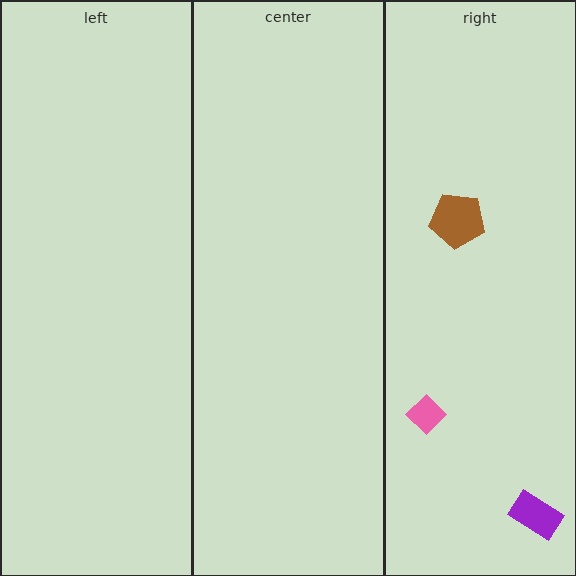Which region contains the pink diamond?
The right region.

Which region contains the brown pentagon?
The right region.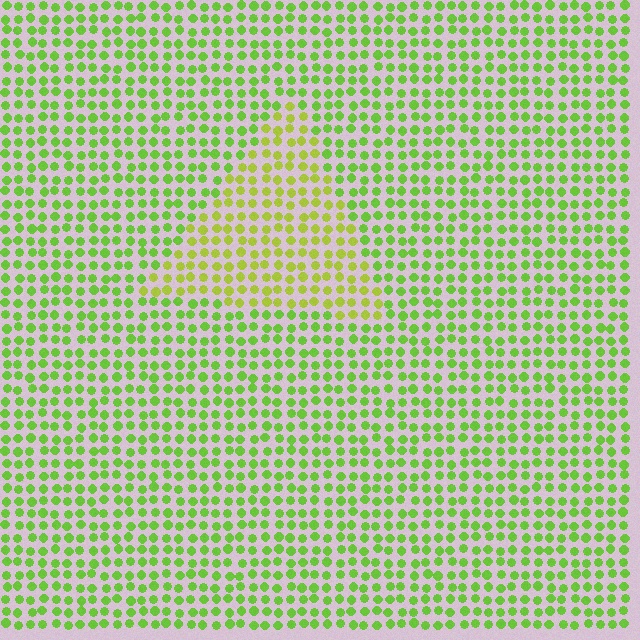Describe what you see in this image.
The image is filled with small lime elements in a uniform arrangement. A triangle-shaped region is visible where the elements are tinted to a slightly different hue, forming a subtle color boundary.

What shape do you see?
I see a triangle.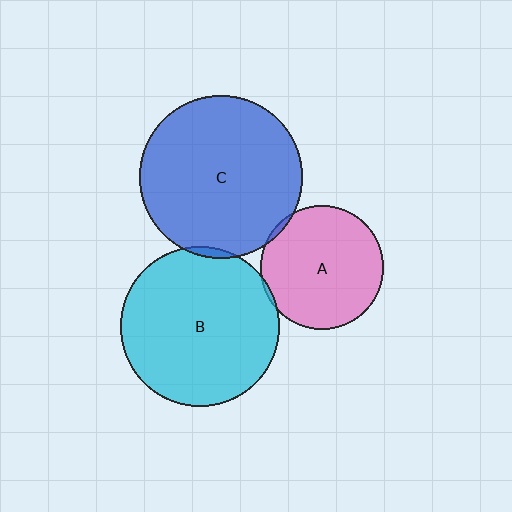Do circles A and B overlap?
Yes.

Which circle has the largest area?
Circle C (blue).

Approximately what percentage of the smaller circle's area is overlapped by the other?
Approximately 5%.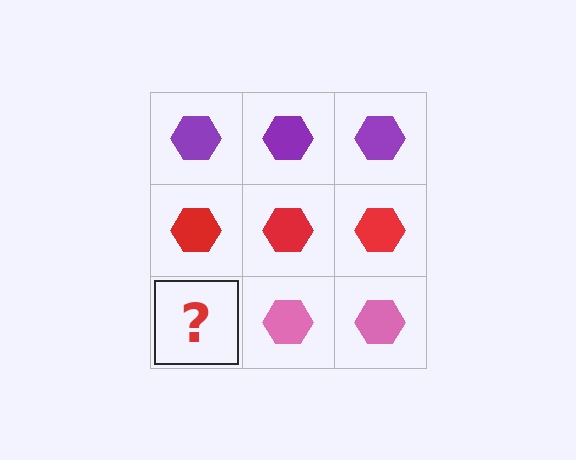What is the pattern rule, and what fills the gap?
The rule is that each row has a consistent color. The gap should be filled with a pink hexagon.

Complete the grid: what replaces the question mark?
The question mark should be replaced with a pink hexagon.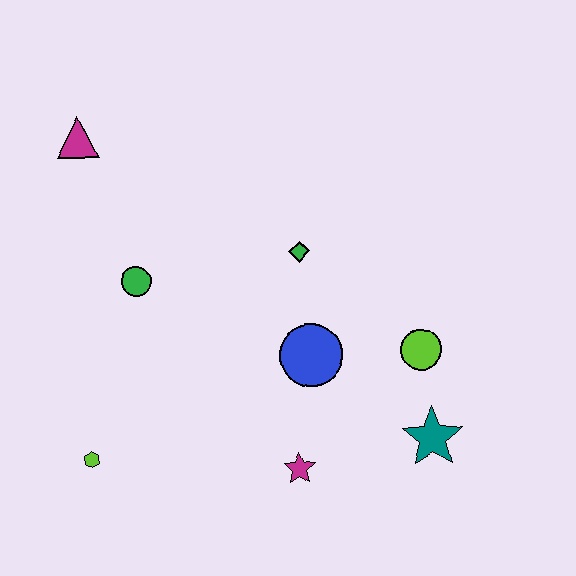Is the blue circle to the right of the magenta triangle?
Yes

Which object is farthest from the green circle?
The teal star is farthest from the green circle.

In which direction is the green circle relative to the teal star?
The green circle is to the left of the teal star.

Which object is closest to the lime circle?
The teal star is closest to the lime circle.